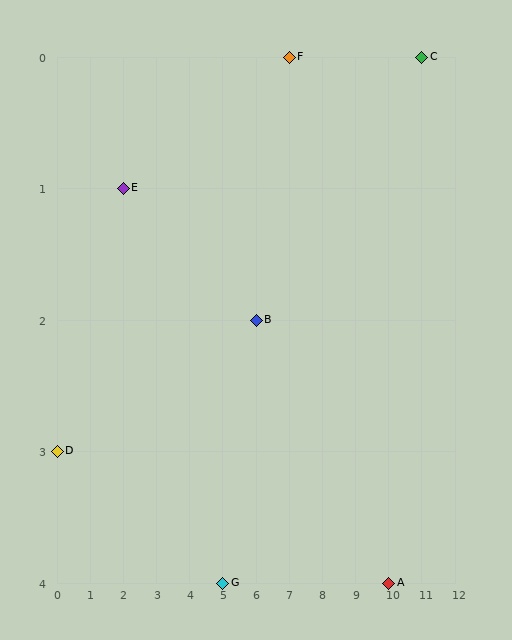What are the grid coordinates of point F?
Point F is at grid coordinates (7, 0).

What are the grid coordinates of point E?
Point E is at grid coordinates (2, 1).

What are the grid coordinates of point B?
Point B is at grid coordinates (6, 2).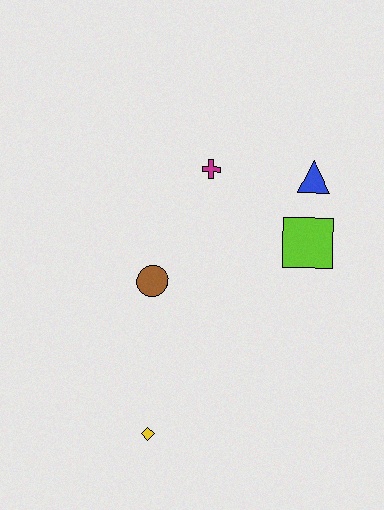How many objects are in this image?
There are 5 objects.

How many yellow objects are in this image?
There is 1 yellow object.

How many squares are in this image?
There is 1 square.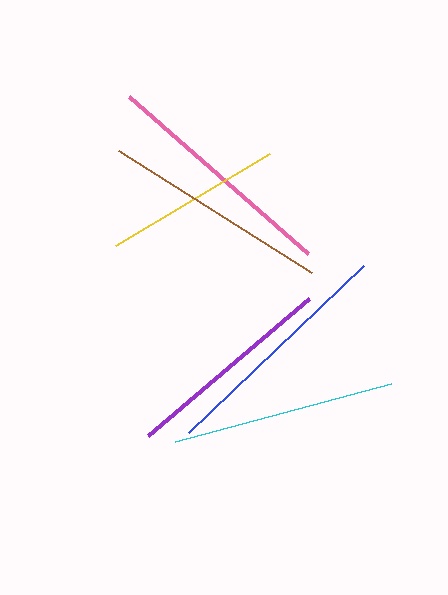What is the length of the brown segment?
The brown segment is approximately 228 pixels long.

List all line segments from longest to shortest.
From longest to shortest: blue, pink, brown, cyan, purple, yellow.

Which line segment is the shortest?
The yellow line is the shortest at approximately 179 pixels.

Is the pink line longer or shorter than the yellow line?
The pink line is longer than the yellow line.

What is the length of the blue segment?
The blue segment is approximately 242 pixels long.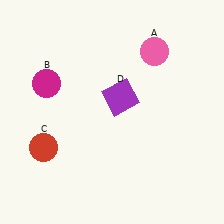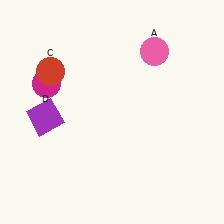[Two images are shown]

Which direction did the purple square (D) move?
The purple square (D) moved left.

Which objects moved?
The objects that moved are: the red circle (C), the purple square (D).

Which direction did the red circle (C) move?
The red circle (C) moved up.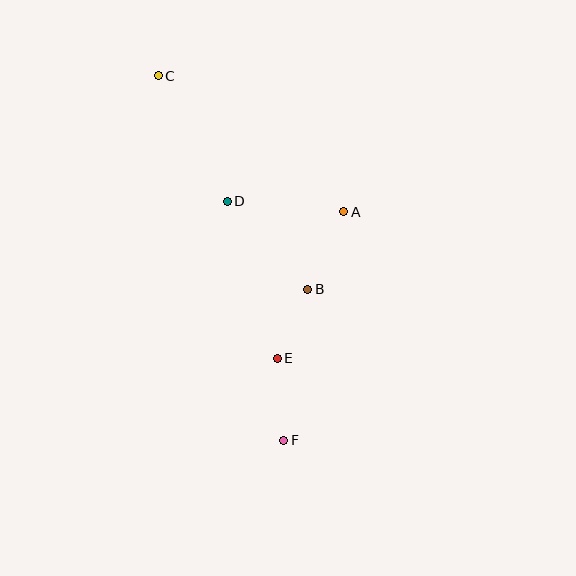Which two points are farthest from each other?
Points C and F are farthest from each other.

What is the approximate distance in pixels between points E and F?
The distance between E and F is approximately 82 pixels.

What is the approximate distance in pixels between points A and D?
The distance between A and D is approximately 117 pixels.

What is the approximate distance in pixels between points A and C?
The distance between A and C is approximately 230 pixels.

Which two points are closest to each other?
Points B and E are closest to each other.